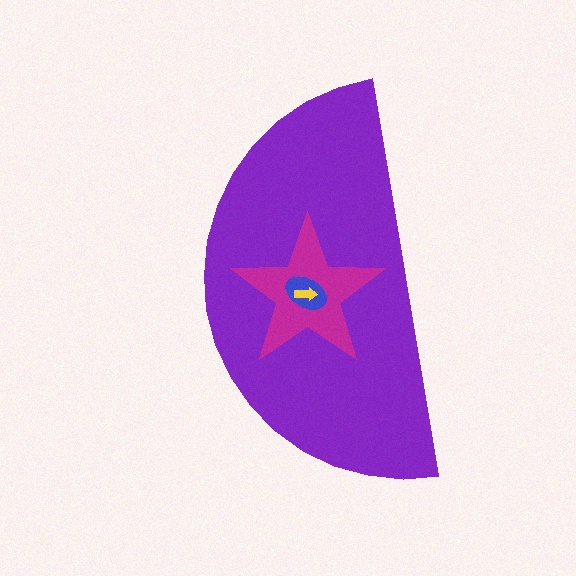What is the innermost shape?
The yellow arrow.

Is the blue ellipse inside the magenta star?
Yes.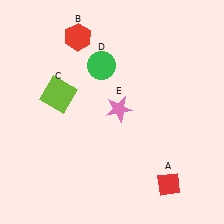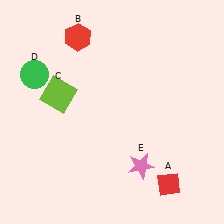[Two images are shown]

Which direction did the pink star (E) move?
The pink star (E) moved down.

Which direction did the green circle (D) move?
The green circle (D) moved left.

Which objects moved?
The objects that moved are: the green circle (D), the pink star (E).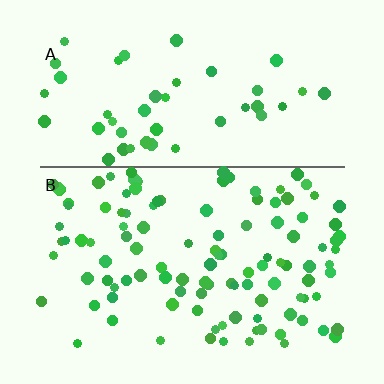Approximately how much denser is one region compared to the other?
Approximately 2.4× — region B over region A.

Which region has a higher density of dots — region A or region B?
B (the bottom).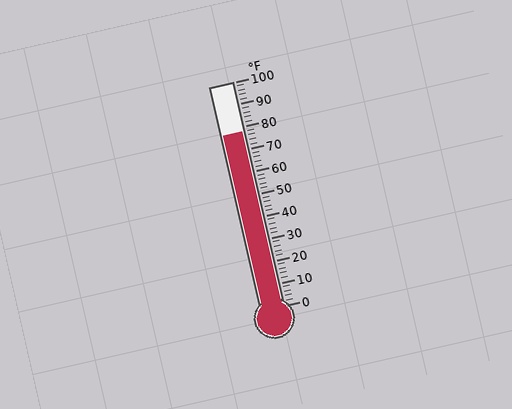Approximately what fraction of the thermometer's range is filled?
The thermometer is filled to approximately 80% of its range.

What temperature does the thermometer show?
The thermometer shows approximately 78°F.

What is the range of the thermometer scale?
The thermometer scale ranges from 0°F to 100°F.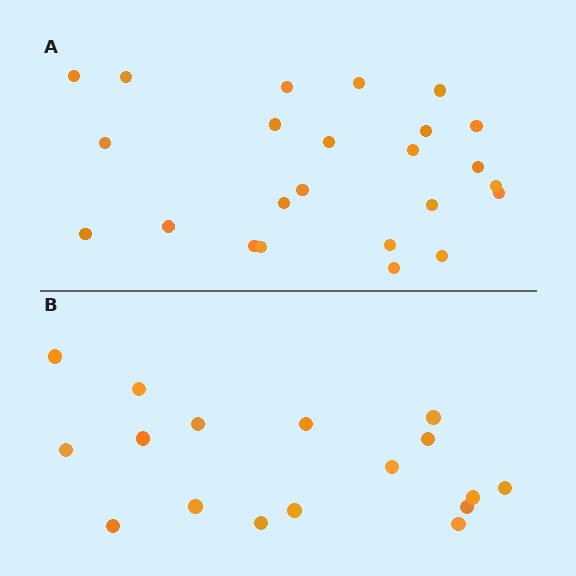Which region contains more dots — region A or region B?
Region A (the top region) has more dots.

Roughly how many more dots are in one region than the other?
Region A has roughly 8 or so more dots than region B.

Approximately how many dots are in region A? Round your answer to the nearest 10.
About 20 dots. (The exact count is 24, which rounds to 20.)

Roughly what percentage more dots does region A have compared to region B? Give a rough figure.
About 40% more.